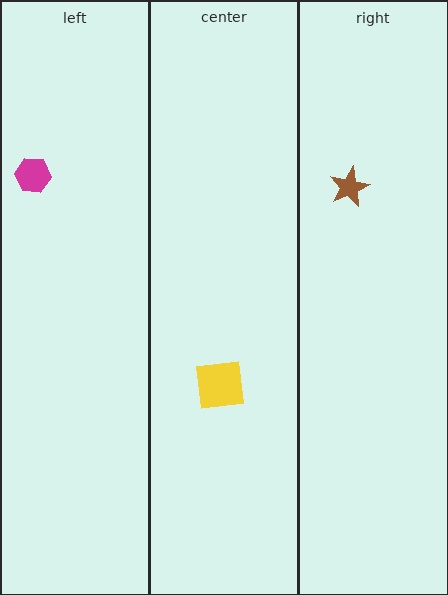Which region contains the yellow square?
The center region.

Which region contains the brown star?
The right region.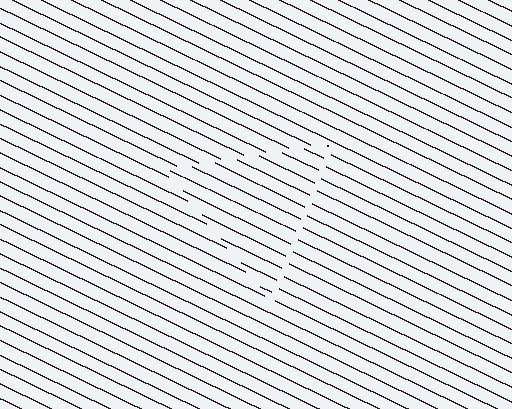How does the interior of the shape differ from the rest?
The interior of the shape contains the same grating, shifted by half a period — the contour is defined by the phase discontinuity where line-ends from the inner and outer gratings abut.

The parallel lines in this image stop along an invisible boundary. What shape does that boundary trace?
An illusory triangle. The interior of the shape contains the same grating, shifted by half a period — the contour is defined by the phase discontinuity where line-ends from the inner and outer gratings abut.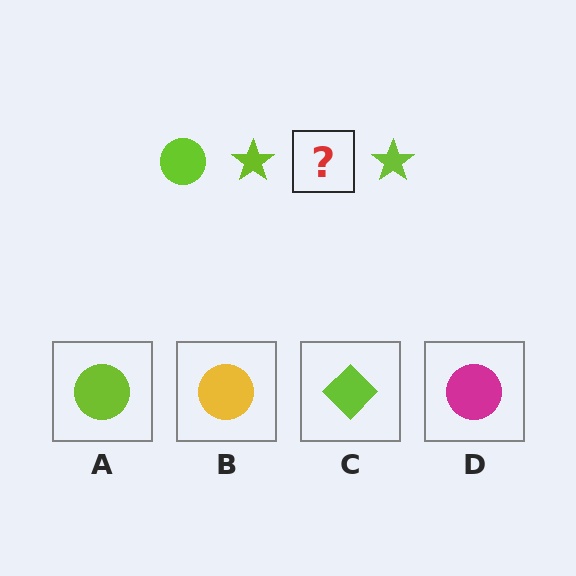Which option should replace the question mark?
Option A.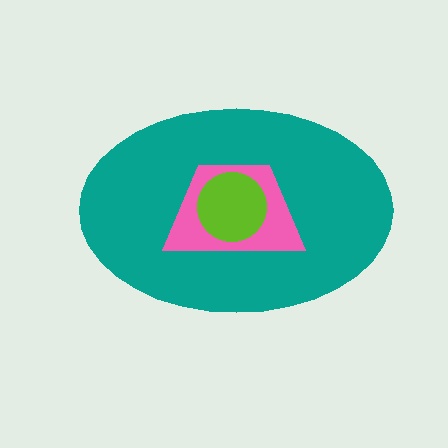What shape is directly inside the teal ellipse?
The pink trapezoid.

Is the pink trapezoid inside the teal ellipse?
Yes.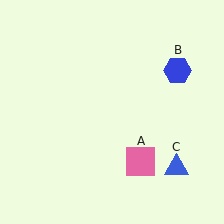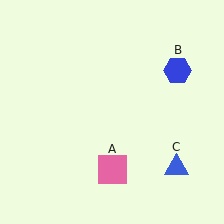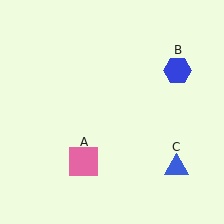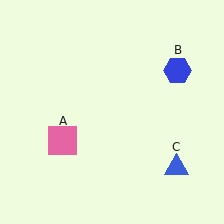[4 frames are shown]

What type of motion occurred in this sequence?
The pink square (object A) rotated clockwise around the center of the scene.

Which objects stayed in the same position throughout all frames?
Blue hexagon (object B) and blue triangle (object C) remained stationary.